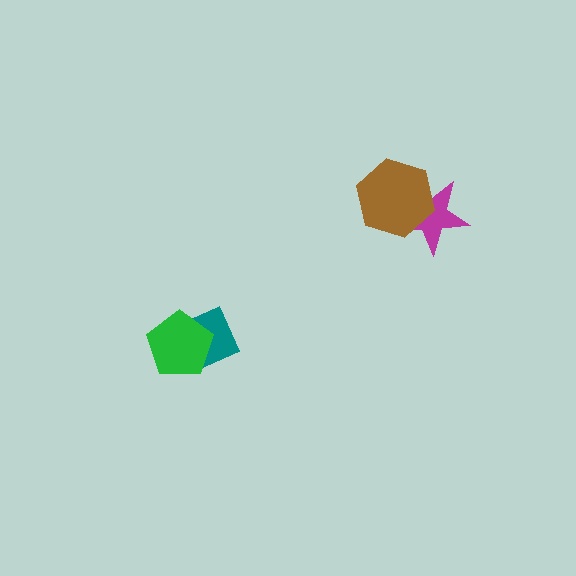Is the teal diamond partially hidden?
Yes, it is partially covered by another shape.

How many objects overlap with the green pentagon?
1 object overlaps with the green pentagon.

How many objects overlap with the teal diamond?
1 object overlaps with the teal diamond.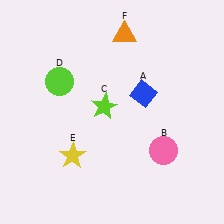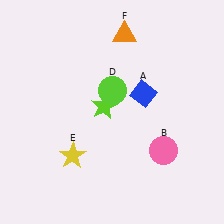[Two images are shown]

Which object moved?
The lime circle (D) moved right.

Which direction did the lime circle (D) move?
The lime circle (D) moved right.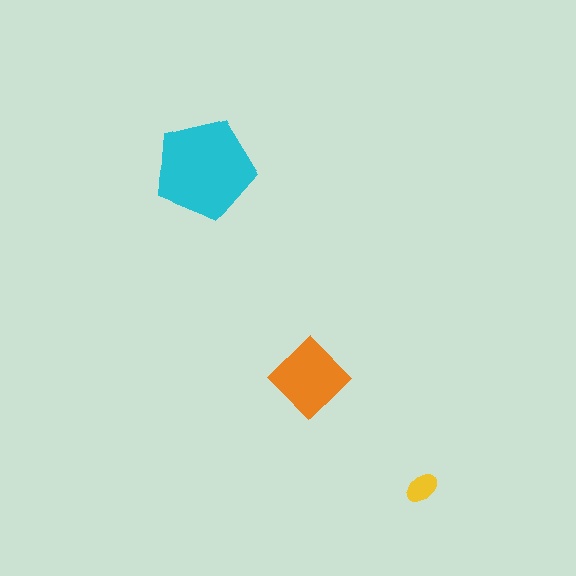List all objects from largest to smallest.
The cyan pentagon, the orange diamond, the yellow ellipse.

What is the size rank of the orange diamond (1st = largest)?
2nd.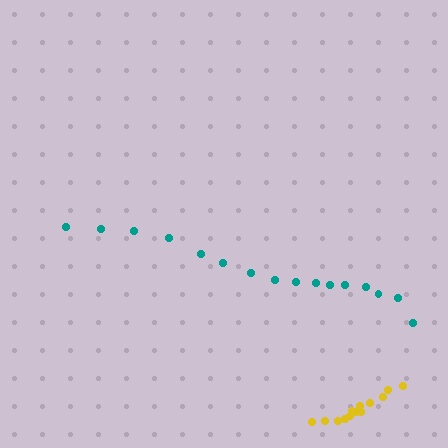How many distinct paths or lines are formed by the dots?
There are 2 distinct paths.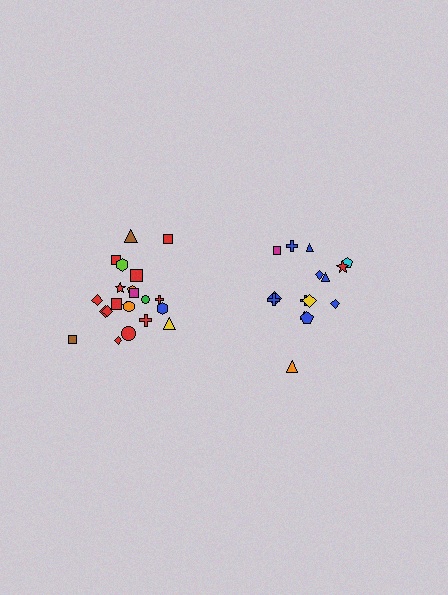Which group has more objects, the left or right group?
The left group.